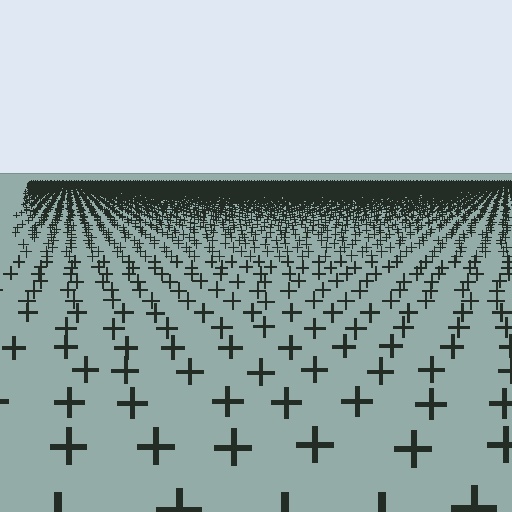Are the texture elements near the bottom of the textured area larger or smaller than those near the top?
Larger. Near the bottom, elements are closer to the viewer and appear at a bigger on-screen size.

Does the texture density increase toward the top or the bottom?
Density increases toward the top.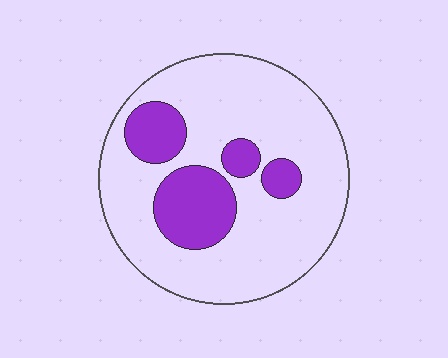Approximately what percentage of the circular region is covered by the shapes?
Approximately 25%.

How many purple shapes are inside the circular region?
4.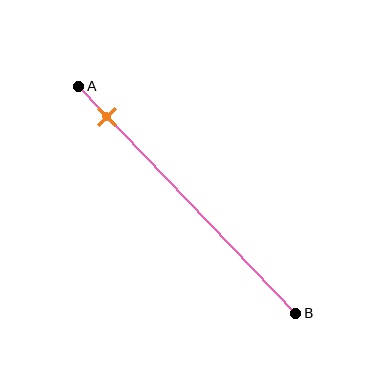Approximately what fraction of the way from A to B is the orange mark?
The orange mark is approximately 15% of the way from A to B.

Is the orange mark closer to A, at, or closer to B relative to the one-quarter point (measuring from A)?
The orange mark is closer to point A than the one-quarter point of segment AB.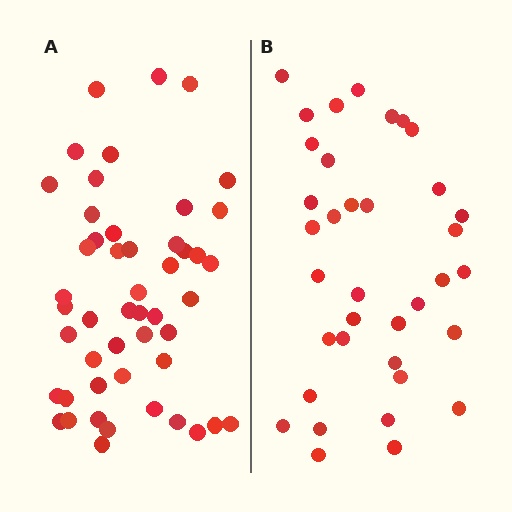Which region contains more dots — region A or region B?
Region A (the left region) has more dots.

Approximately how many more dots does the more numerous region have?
Region A has approximately 15 more dots than region B.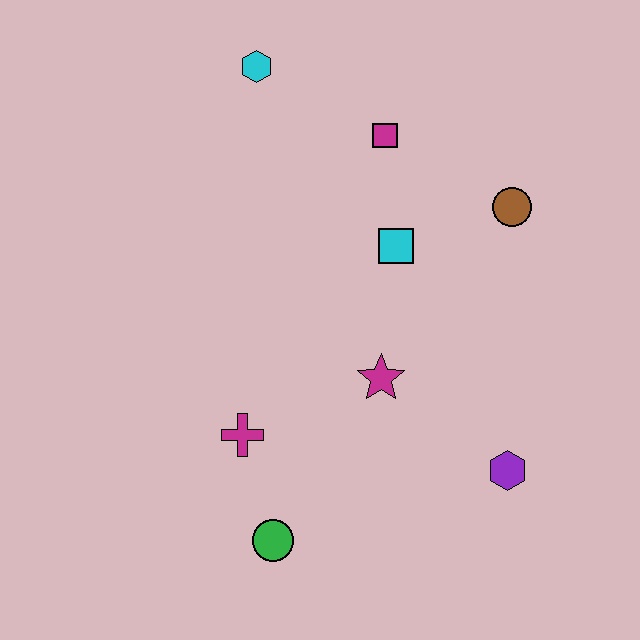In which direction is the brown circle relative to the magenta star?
The brown circle is above the magenta star.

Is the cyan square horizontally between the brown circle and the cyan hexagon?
Yes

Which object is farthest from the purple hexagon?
The cyan hexagon is farthest from the purple hexagon.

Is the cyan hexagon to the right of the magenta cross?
Yes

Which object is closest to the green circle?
The magenta cross is closest to the green circle.